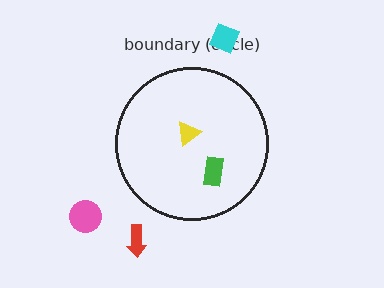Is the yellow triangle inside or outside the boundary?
Inside.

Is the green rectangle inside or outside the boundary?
Inside.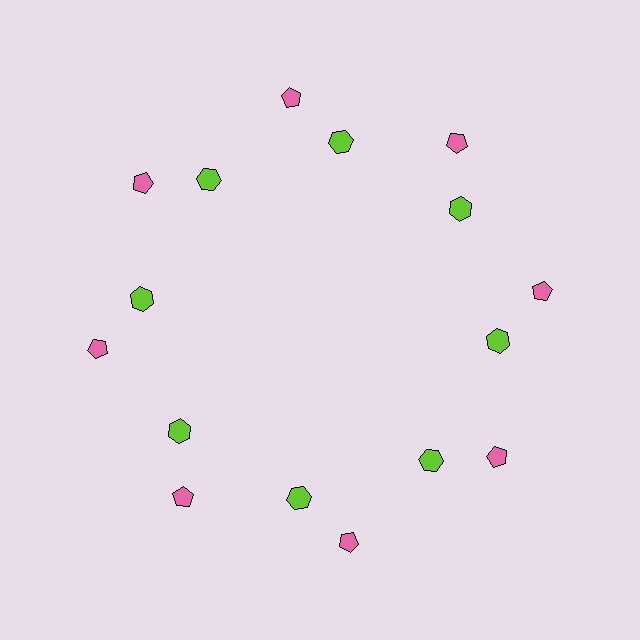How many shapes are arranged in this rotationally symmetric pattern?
There are 16 shapes, arranged in 8 groups of 2.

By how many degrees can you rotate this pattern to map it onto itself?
The pattern maps onto itself every 45 degrees of rotation.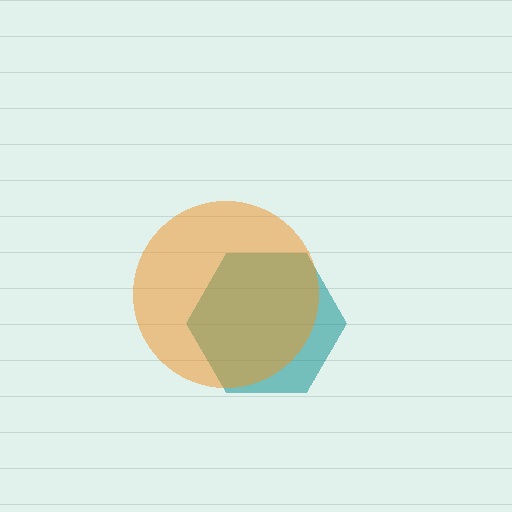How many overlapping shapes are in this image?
There are 2 overlapping shapes in the image.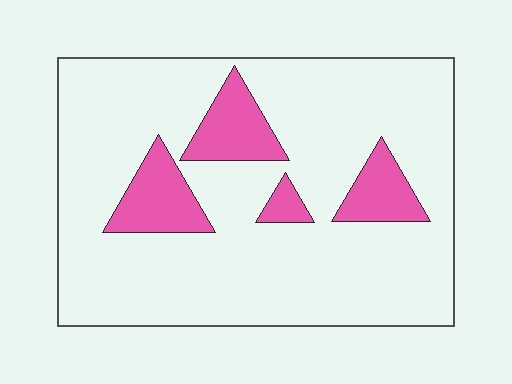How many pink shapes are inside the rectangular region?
4.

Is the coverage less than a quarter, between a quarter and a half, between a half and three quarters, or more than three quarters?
Less than a quarter.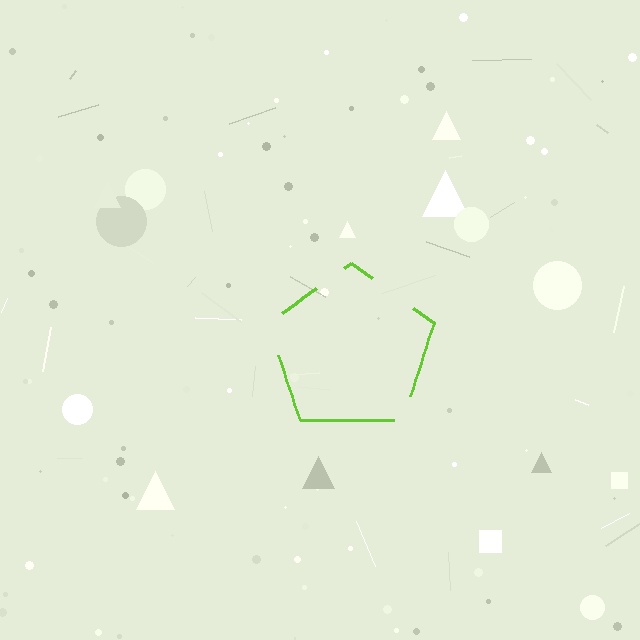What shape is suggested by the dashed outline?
The dashed outline suggests a pentagon.